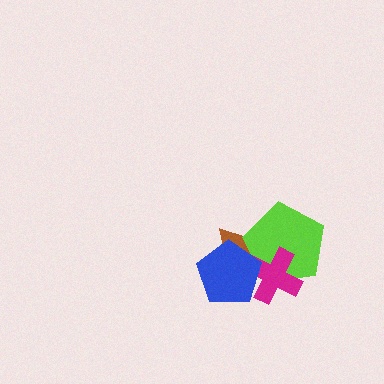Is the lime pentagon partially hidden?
Yes, it is partially covered by another shape.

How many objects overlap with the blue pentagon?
3 objects overlap with the blue pentagon.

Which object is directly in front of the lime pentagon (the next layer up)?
The magenta cross is directly in front of the lime pentagon.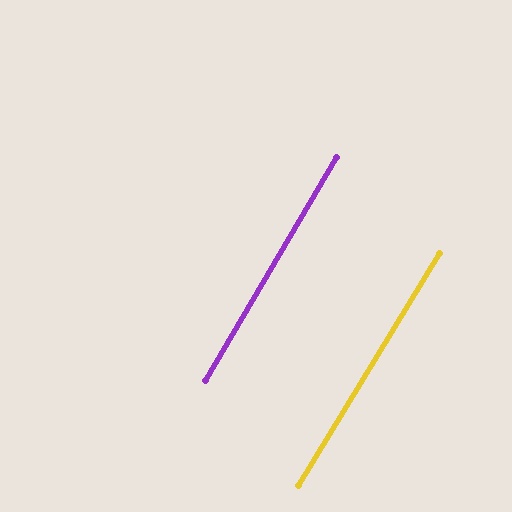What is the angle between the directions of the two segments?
Approximately 1 degree.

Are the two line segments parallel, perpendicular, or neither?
Parallel — their directions differ by only 1.1°.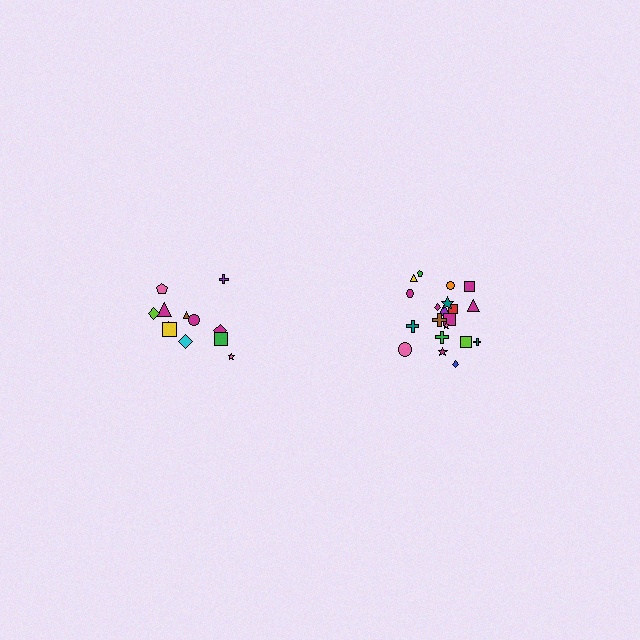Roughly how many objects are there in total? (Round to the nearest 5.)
Roughly 35 objects in total.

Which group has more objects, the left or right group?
The right group.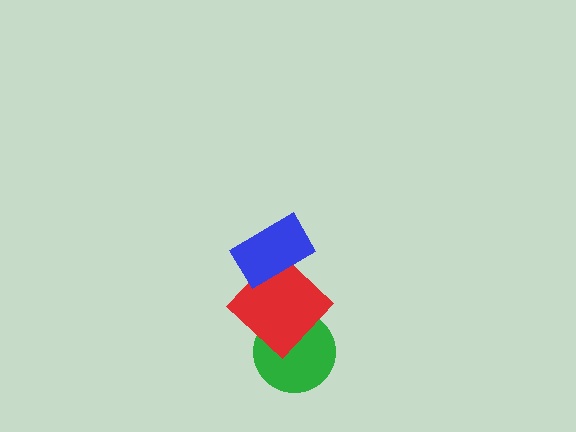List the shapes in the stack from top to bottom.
From top to bottom: the blue rectangle, the red diamond, the green circle.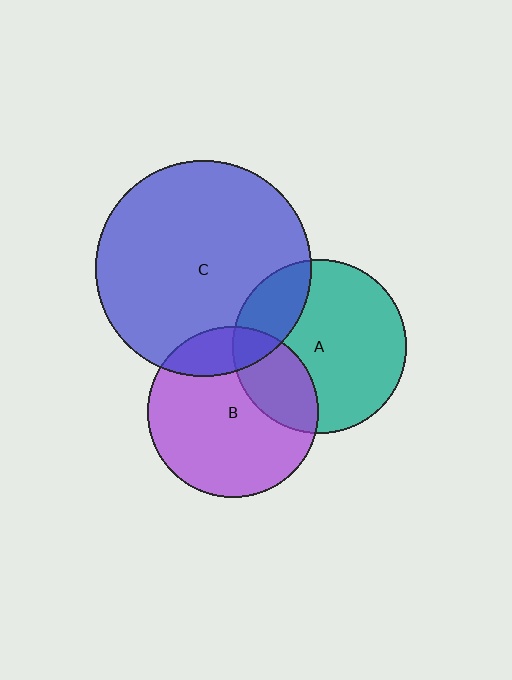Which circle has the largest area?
Circle C (blue).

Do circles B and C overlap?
Yes.